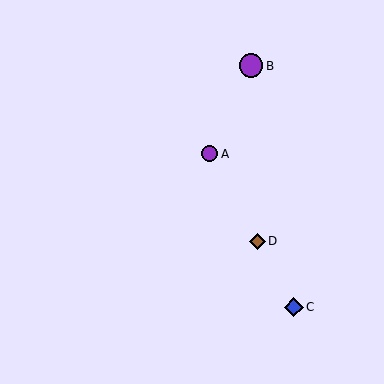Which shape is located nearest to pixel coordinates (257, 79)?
The purple circle (labeled B) at (251, 66) is nearest to that location.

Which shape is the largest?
The purple circle (labeled B) is the largest.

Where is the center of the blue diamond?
The center of the blue diamond is at (294, 307).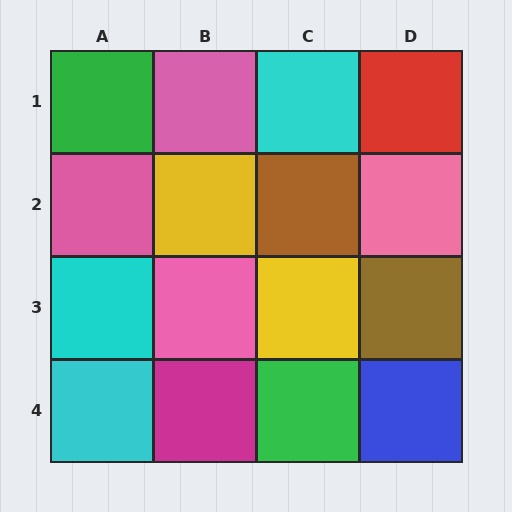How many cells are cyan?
3 cells are cyan.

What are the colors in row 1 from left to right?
Green, pink, cyan, red.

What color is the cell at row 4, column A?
Cyan.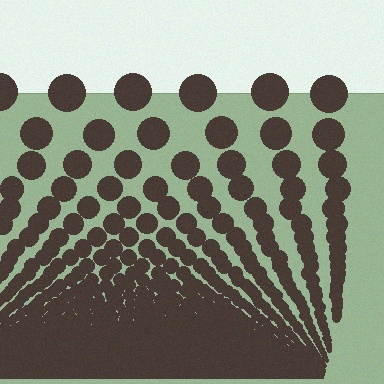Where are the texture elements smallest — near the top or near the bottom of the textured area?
Near the bottom.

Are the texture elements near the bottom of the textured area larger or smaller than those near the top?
Smaller. The gradient is inverted — elements near the bottom are smaller and denser.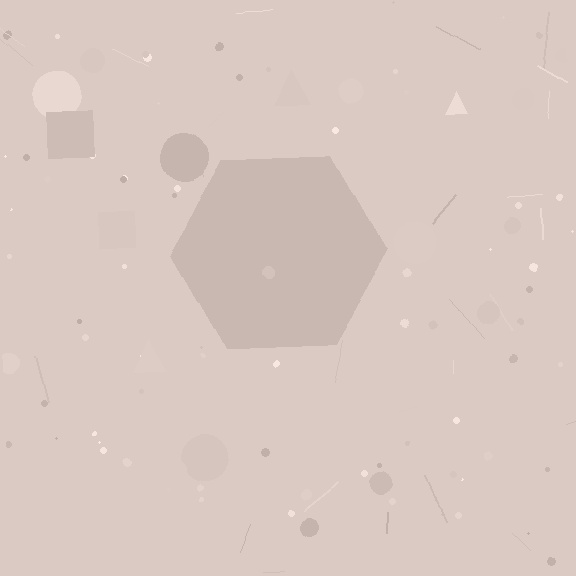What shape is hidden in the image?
A hexagon is hidden in the image.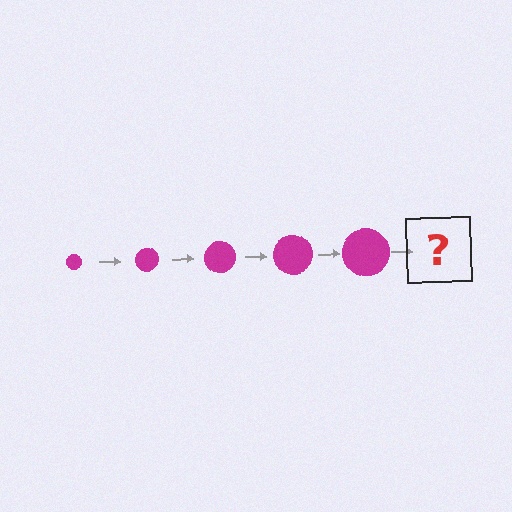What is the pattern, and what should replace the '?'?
The pattern is that the circle gets progressively larger each step. The '?' should be a magenta circle, larger than the previous one.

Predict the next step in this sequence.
The next step is a magenta circle, larger than the previous one.